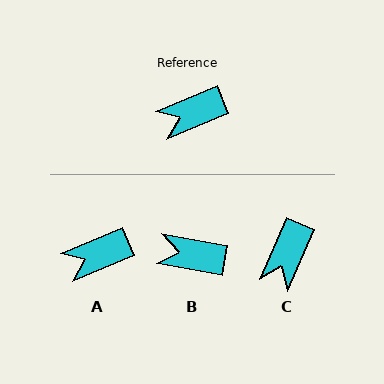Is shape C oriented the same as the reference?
No, it is off by about 43 degrees.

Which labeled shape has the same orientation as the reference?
A.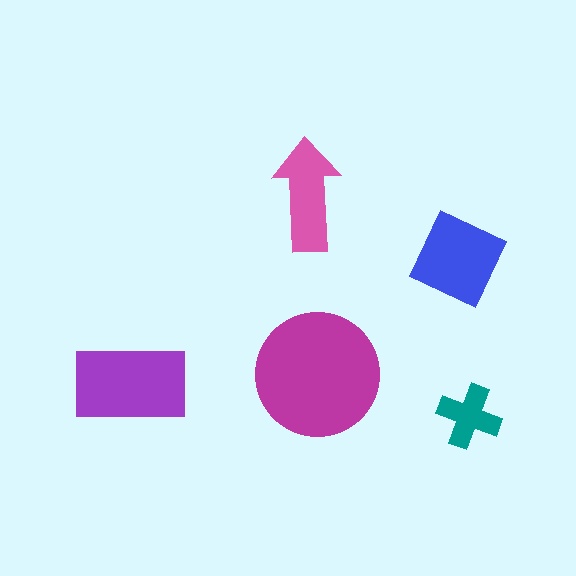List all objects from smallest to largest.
The teal cross, the pink arrow, the blue diamond, the purple rectangle, the magenta circle.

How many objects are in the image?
There are 5 objects in the image.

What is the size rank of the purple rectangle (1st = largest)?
2nd.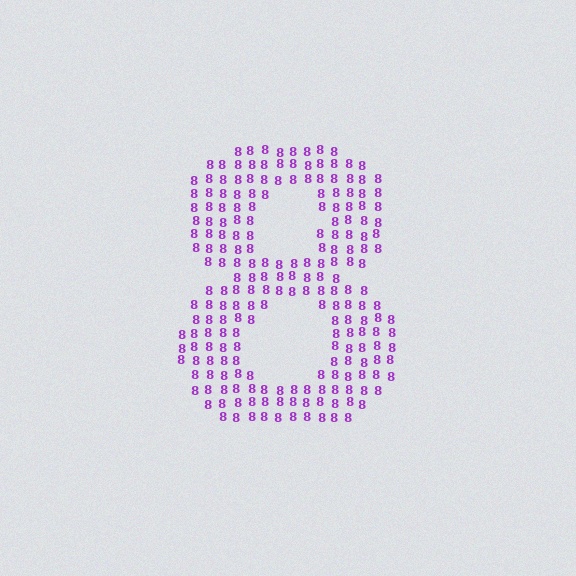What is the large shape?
The large shape is the digit 8.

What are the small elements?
The small elements are digit 8's.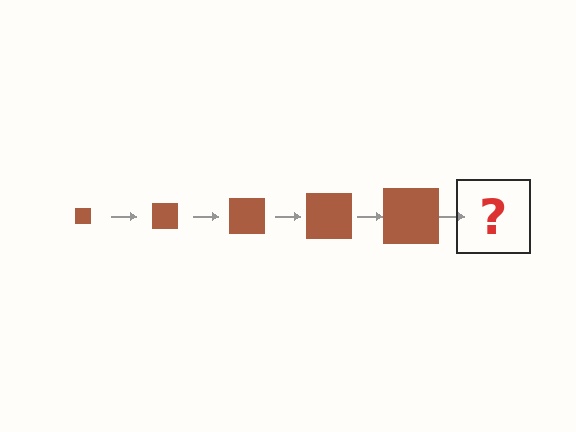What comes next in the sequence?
The next element should be a brown square, larger than the previous one.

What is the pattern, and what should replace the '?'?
The pattern is that the square gets progressively larger each step. The '?' should be a brown square, larger than the previous one.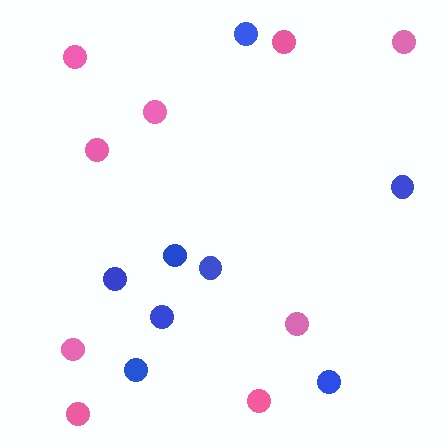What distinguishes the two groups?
There are 2 groups: one group of blue circles (8) and one group of pink circles (9).